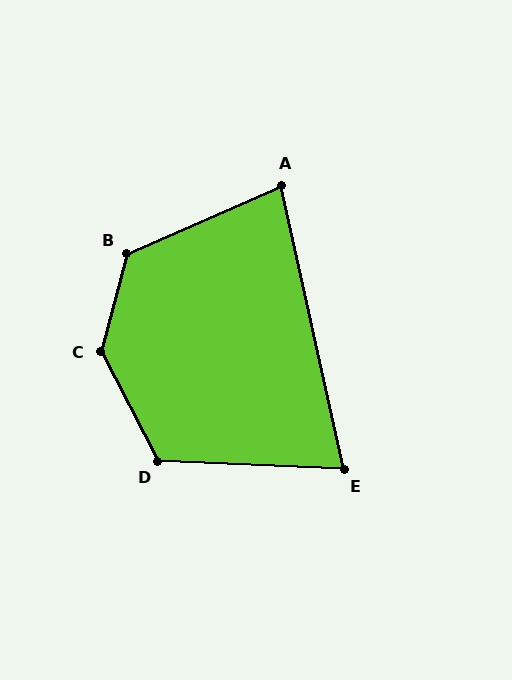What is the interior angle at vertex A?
Approximately 79 degrees (acute).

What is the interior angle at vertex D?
Approximately 120 degrees (obtuse).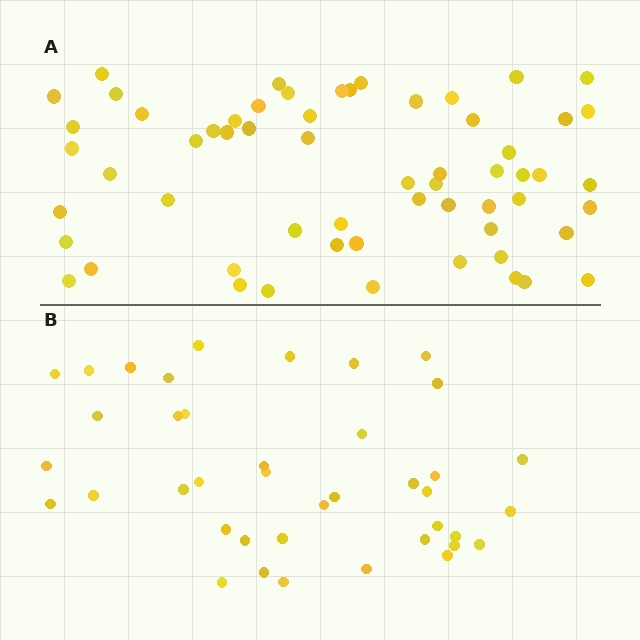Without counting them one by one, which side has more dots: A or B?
Region A (the top region) has more dots.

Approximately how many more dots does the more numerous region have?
Region A has approximately 20 more dots than region B.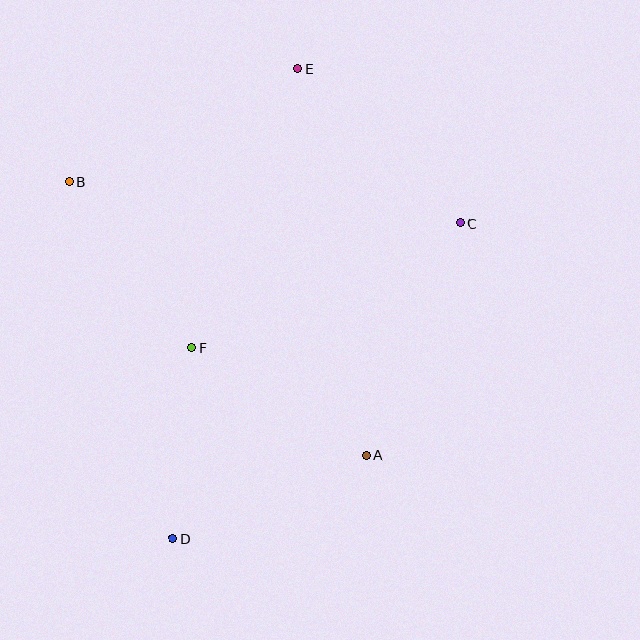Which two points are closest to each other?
Points D and F are closest to each other.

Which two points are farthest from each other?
Points D and E are farthest from each other.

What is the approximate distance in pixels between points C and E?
The distance between C and E is approximately 224 pixels.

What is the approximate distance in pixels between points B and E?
The distance between B and E is approximately 255 pixels.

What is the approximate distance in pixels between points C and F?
The distance between C and F is approximately 296 pixels.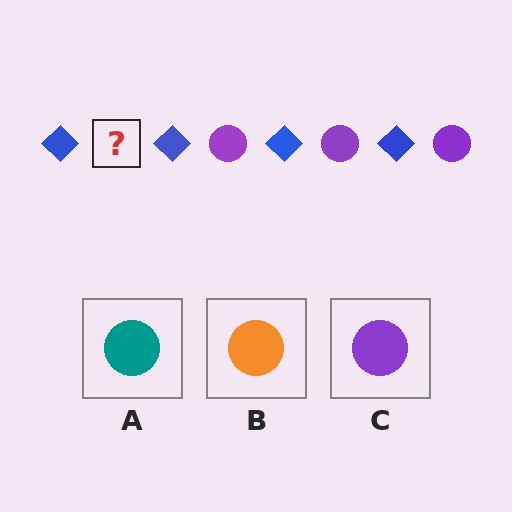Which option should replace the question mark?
Option C.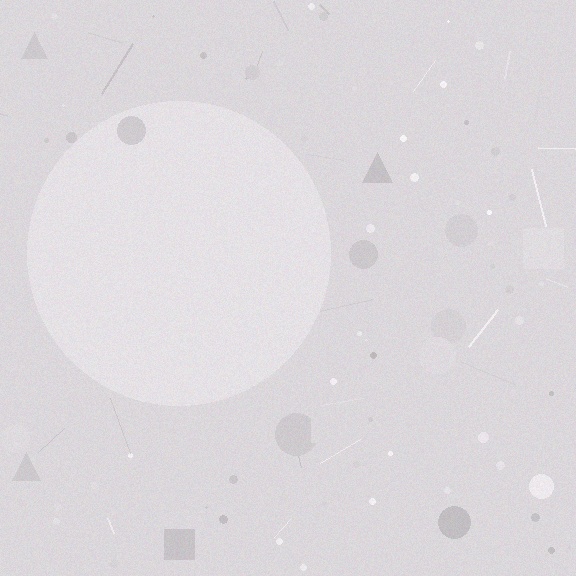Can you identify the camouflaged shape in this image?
The camouflaged shape is a circle.